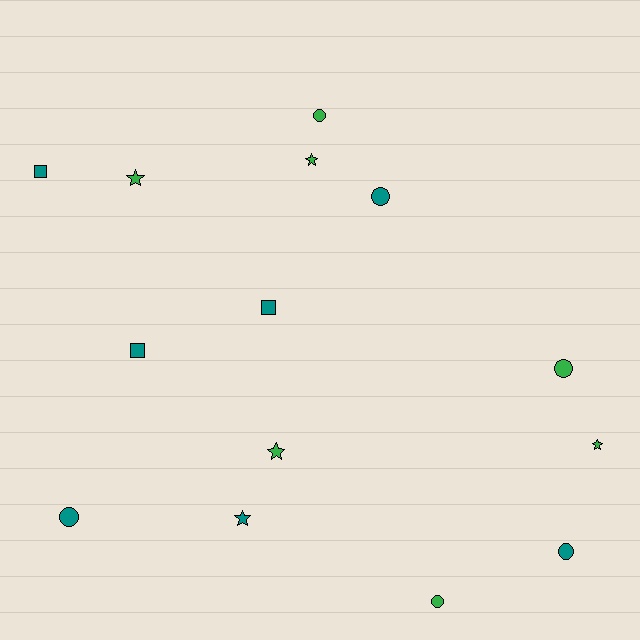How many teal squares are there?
There are 3 teal squares.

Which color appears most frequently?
Green, with 7 objects.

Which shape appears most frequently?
Circle, with 6 objects.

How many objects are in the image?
There are 14 objects.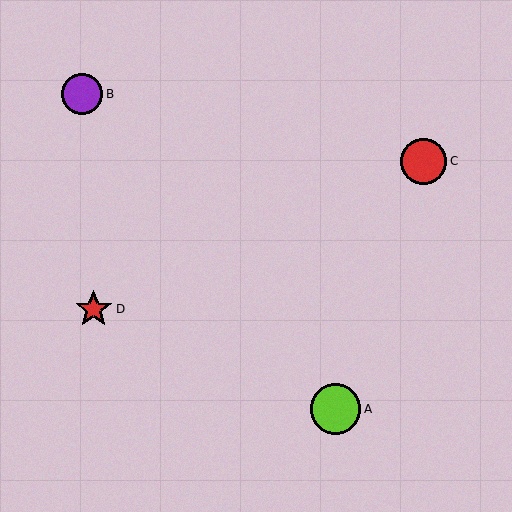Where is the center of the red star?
The center of the red star is at (94, 309).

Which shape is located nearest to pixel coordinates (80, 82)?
The purple circle (labeled B) at (82, 94) is nearest to that location.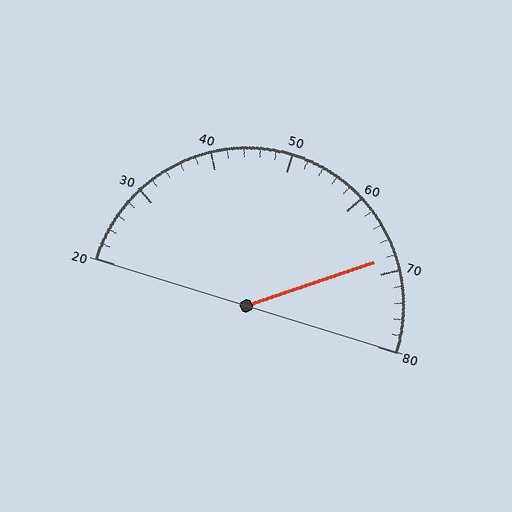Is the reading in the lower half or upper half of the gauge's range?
The reading is in the upper half of the range (20 to 80).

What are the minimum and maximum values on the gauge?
The gauge ranges from 20 to 80.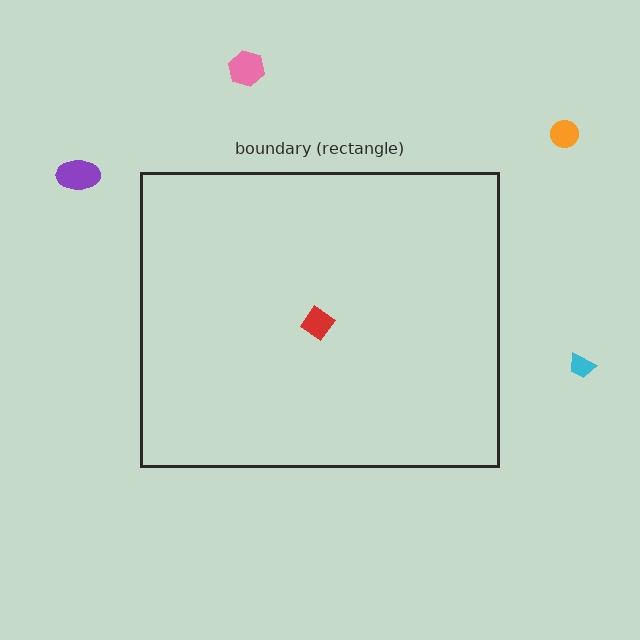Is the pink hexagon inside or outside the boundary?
Outside.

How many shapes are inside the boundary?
1 inside, 4 outside.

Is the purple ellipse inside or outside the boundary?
Outside.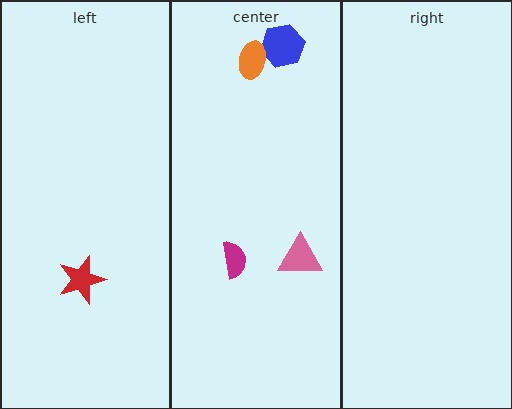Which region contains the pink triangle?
The center region.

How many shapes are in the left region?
1.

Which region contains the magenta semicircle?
The center region.